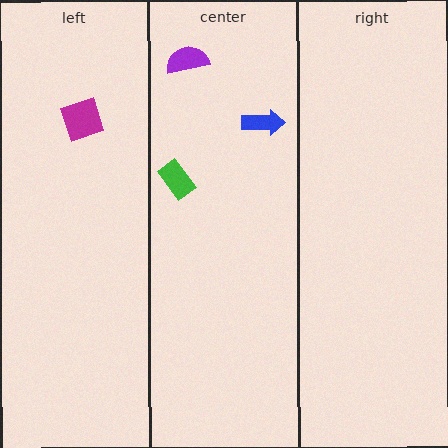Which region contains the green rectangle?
The center region.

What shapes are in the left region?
The magenta diamond.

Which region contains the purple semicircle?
The center region.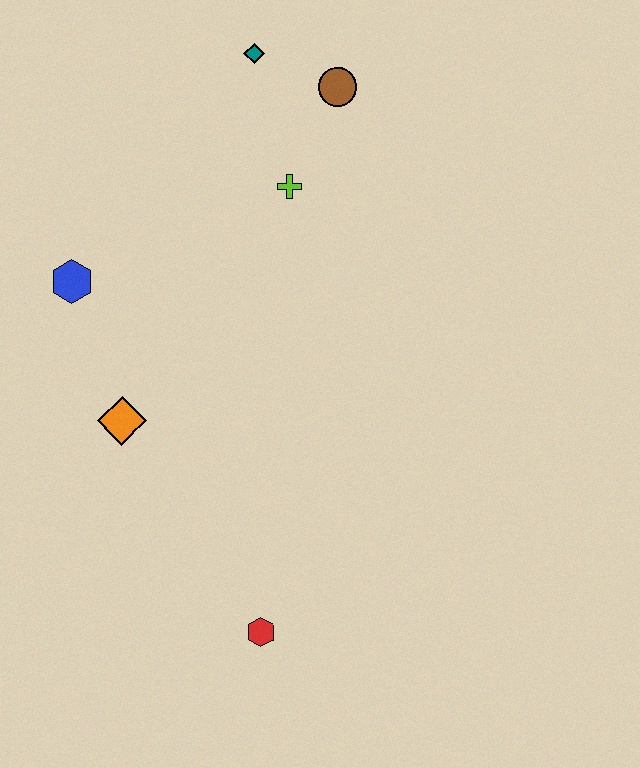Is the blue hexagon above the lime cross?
No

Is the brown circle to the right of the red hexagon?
Yes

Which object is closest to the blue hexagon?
The orange diamond is closest to the blue hexagon.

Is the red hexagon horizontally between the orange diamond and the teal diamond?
No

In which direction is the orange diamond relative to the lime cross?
The orange diamond is below the lime cross.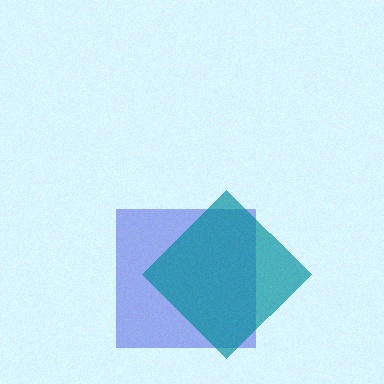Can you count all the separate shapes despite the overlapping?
Yes, there are 2 separate shapes.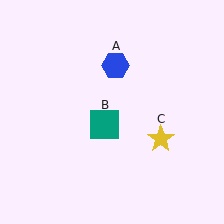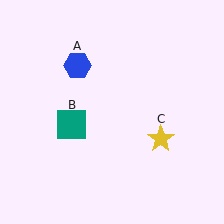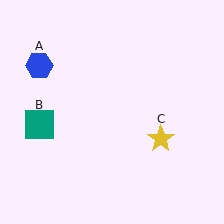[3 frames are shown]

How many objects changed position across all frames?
2 objects changed position: blue hexagon (object A), teal square (object B).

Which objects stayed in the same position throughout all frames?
Yellow star (object C) remained stationary.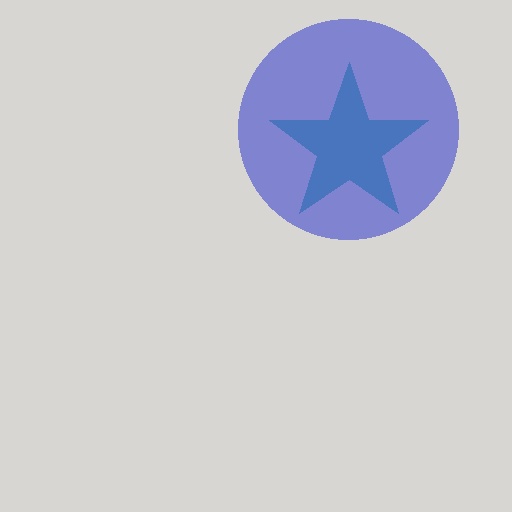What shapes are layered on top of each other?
The layered shapes are: a teal star, a blue circle.